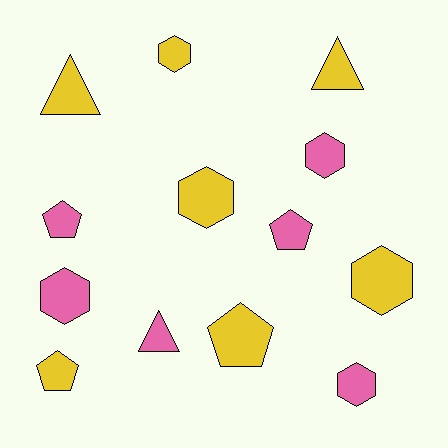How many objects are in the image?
There are 13 objects.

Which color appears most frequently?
Yellow, with 7 objects.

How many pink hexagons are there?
There are 3 pink hexagons.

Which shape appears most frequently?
Hexagon, with 6 objects.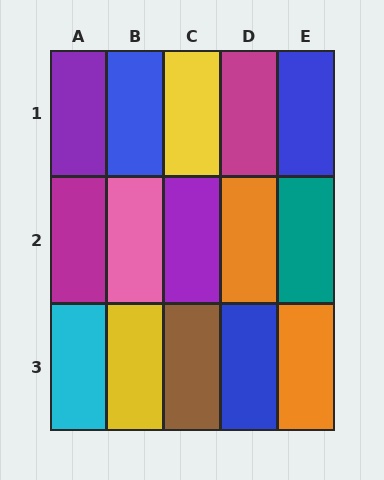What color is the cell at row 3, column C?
Brown.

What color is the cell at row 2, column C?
Purple.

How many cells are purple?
2 cells are purple.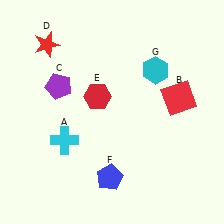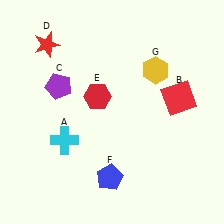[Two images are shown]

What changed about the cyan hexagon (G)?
In Image 1, G is cyan. In Image 2, it changed to yellow.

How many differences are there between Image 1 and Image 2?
There is 1 difference between the two images.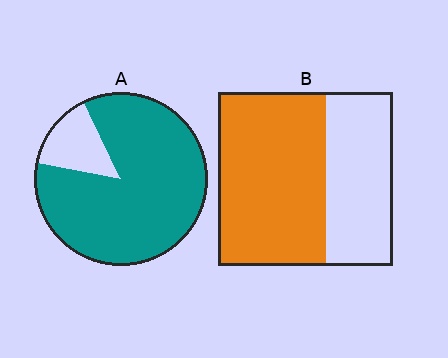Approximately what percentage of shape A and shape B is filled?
A is approximately 85% and B is approximately 60%.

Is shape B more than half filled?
Yes.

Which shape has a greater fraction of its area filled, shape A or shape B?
Shape A.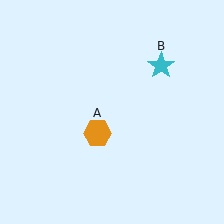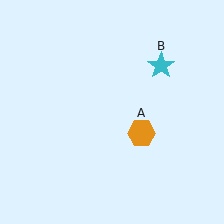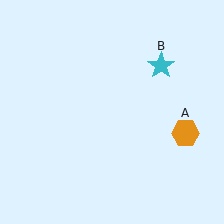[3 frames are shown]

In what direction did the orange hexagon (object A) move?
The orange hexagon (object A) moved right.